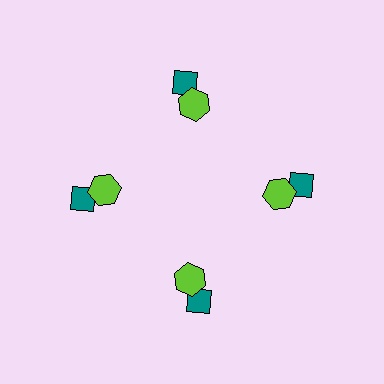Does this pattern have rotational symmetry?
Yes, this pattern has 4-fold rotational symmetry. It looks the same after rotating 90 degrees around the center.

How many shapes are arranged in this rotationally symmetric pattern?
There are 8 shapes, arranged in 4 groups of 2.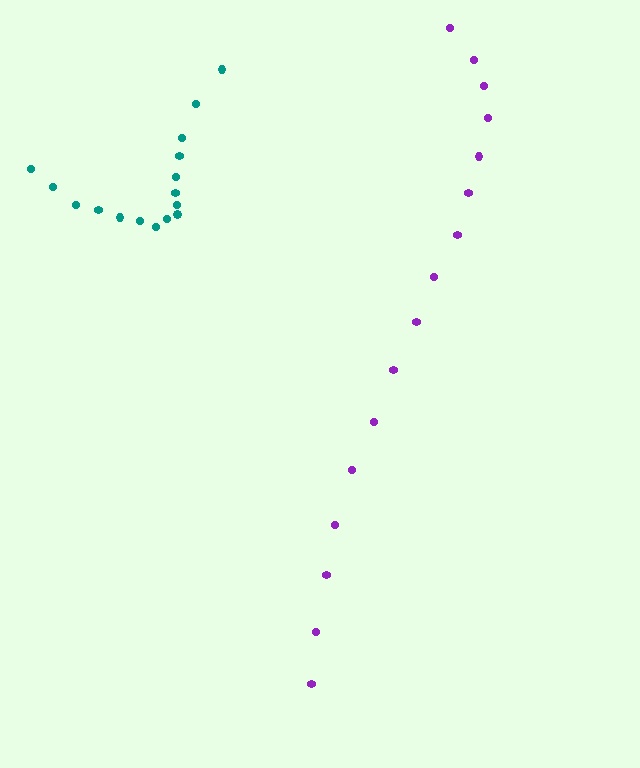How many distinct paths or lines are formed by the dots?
There are 2 distinct paths.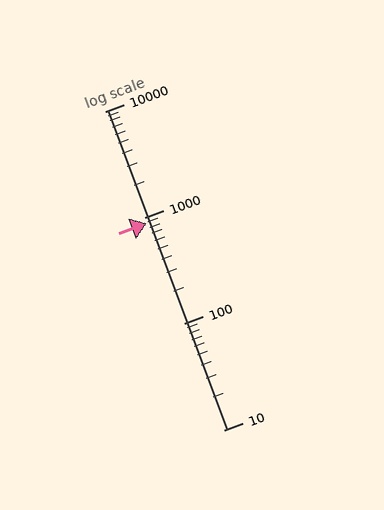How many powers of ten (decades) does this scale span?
The scale spans 3 decades, from 10 to 10000.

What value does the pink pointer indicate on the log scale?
The pointer indicates approximately 880.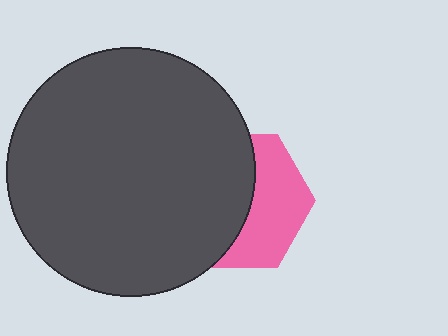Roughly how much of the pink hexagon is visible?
A small part of it is visible (roughly 44%).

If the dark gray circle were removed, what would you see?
You would see the complete pink hexagon.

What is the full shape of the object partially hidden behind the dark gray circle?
The partially hidden object is a pink hexagon.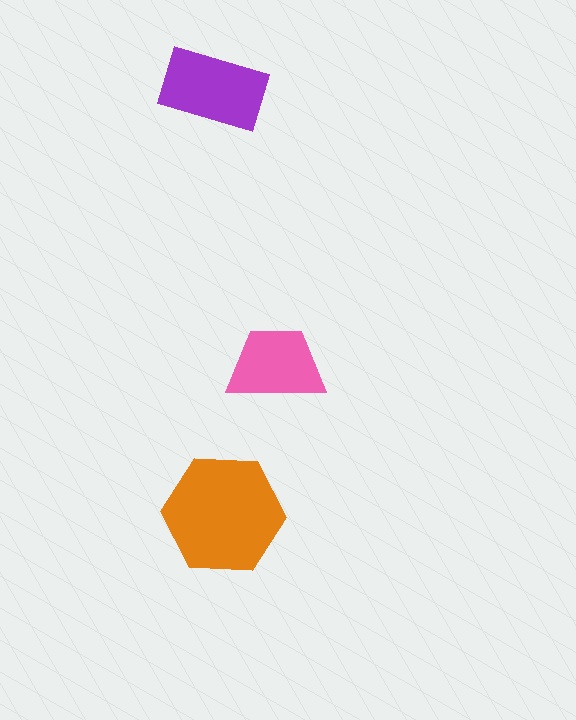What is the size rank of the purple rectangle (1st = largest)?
2nd.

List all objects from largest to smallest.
The orange hexagon, the purple rectangle, the pink trapezoid.